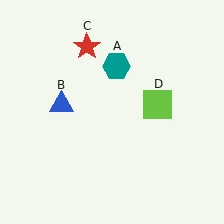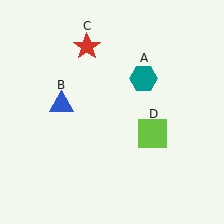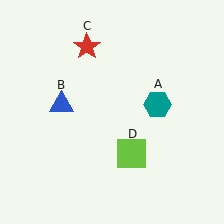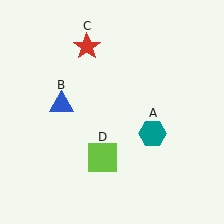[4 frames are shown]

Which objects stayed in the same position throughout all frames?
Blue triangle (object B) and red star (object C) remained stationary.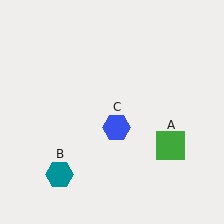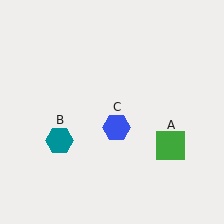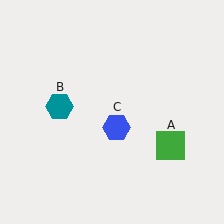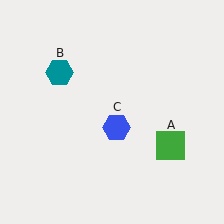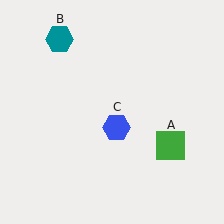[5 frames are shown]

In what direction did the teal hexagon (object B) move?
The teal hexagon (object B) moved up.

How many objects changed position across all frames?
1 object changed position: teal hexagon (object B).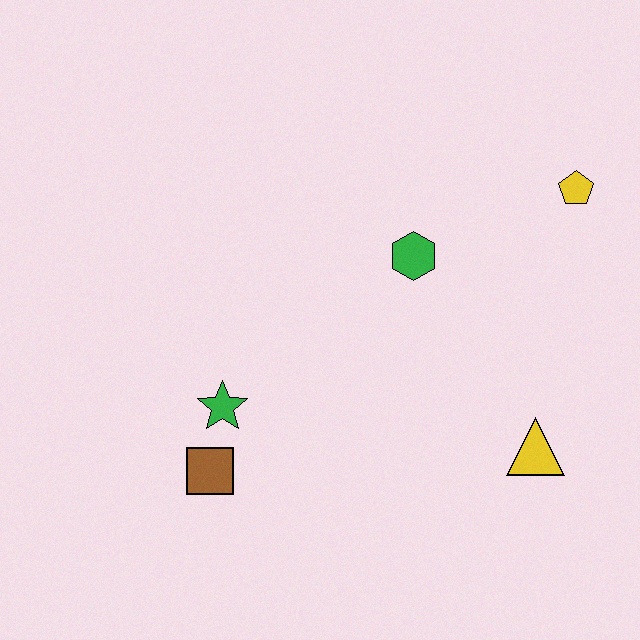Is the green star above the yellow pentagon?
No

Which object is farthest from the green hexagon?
The brown square is farthest from the green hexagon.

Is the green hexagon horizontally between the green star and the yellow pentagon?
Yes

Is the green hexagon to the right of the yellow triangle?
No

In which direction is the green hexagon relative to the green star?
The green hexagon is to the right of the green star.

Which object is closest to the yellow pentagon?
The green hexagon is closest to the yellow pentagon.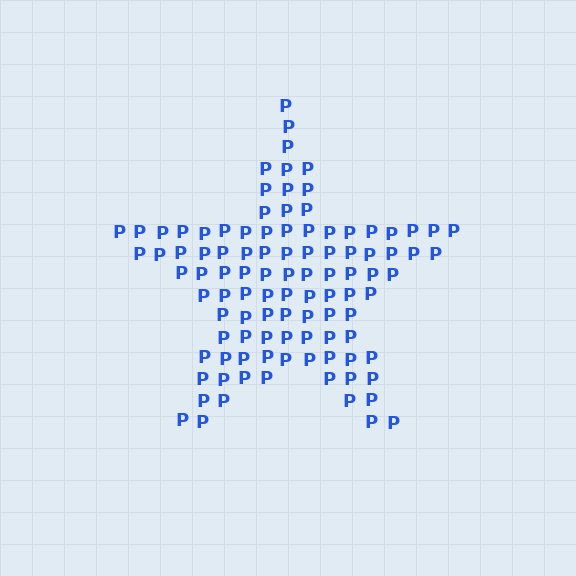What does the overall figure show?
The overall figure shows a star.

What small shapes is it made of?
It is made of small letter P's.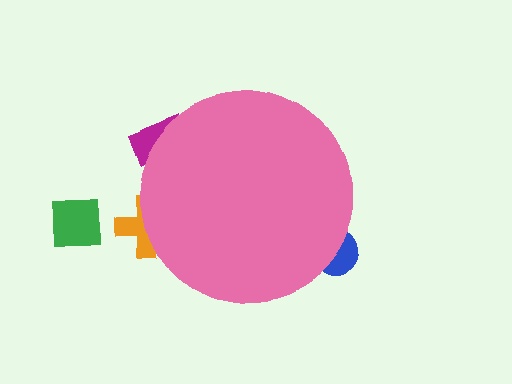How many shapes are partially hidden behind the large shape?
3 shapes are partially hidden.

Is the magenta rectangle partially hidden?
Yes, the magenta rectangle is partially hidden behind the pink circle.